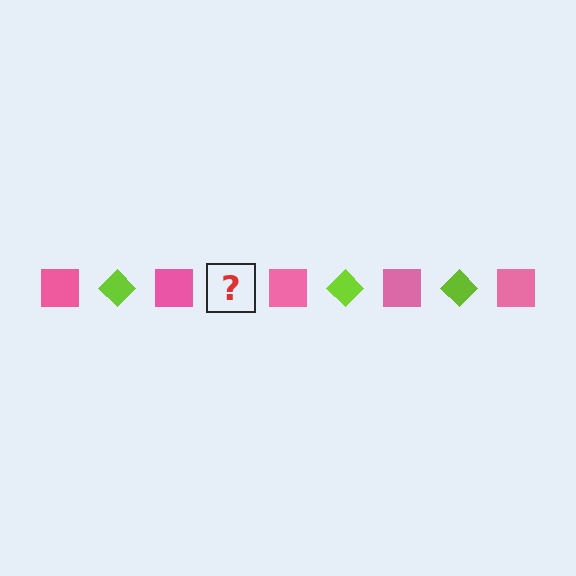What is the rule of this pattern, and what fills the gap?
The rule is that the pattern alternates between pink square and lime diamond. The gap should be filled with a lime diamond.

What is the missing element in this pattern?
The missing element is a lime diamond.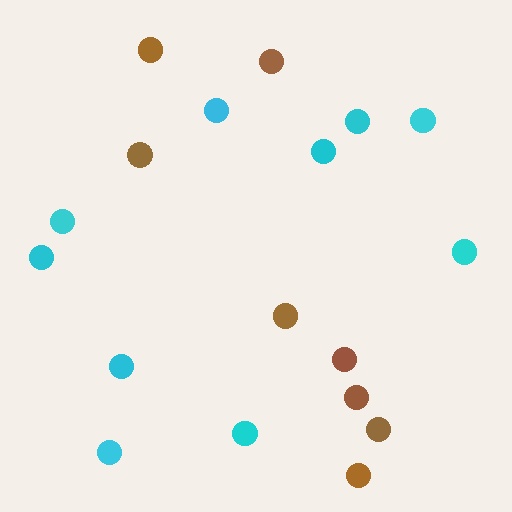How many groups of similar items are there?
There are 2 groups: one group of brown circles (8) and one group of cyan circles (10).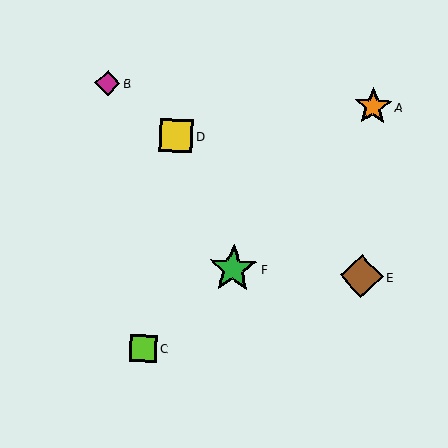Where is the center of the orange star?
The center of the orange star is at (373, 107).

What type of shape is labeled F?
Shape F is a green star.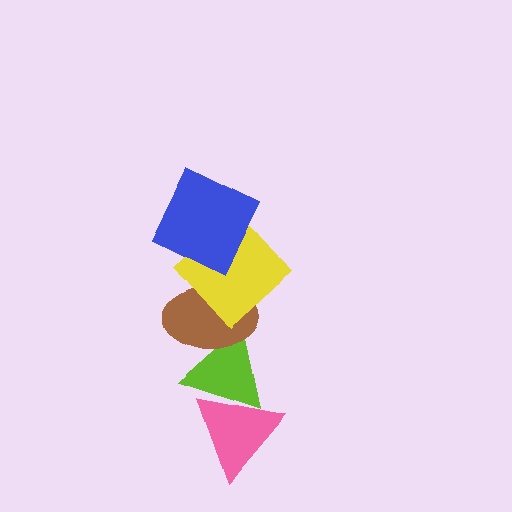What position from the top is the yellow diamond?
The yellow diamond is 2nd from the top.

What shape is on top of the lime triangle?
The brown ellipse is on top of the lime triangle.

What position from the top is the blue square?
The blue square is 1st from the top.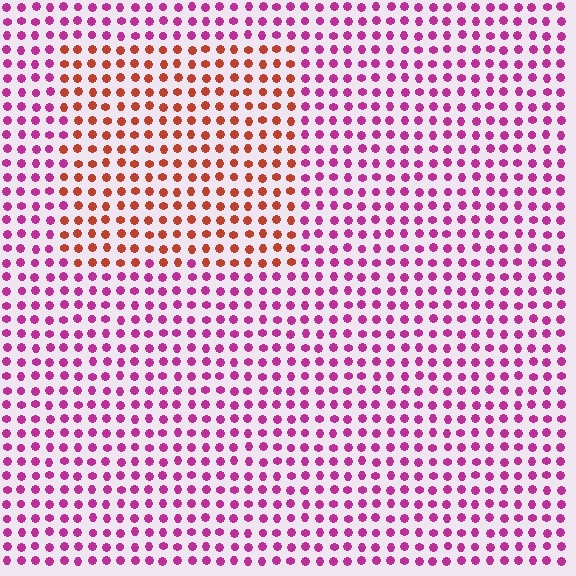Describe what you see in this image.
The image is filled with small magenta elements in a uniform arrangement. A rectangle-shaped region is visible where the elements are tinted to a slightly different hue, forming a subtle color boundary.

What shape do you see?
I see a rectangle.